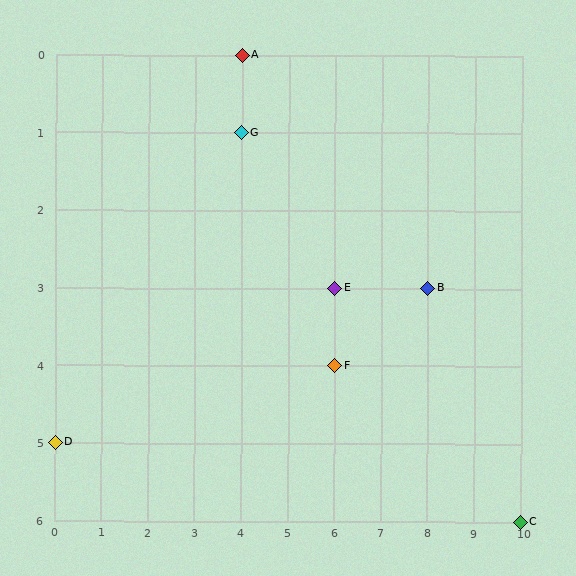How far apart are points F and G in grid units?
Points F and G are 2 columns and 3 rows apart (about 3.6 grid units diagonally).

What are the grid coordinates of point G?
Point G is at grid coordinates (4, 1).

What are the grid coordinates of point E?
Point E is at grid coordinates (6, 3).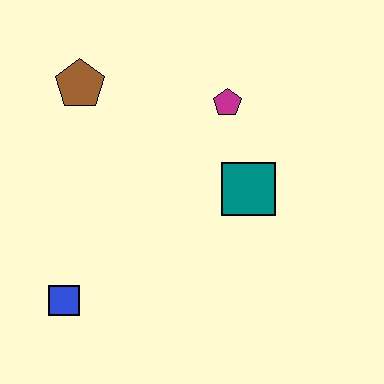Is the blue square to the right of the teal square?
No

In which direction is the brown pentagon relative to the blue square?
The brown pentagon is above the blue square.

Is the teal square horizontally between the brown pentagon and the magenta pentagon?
No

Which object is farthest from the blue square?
The magenta pentagon is farthest from the blue square.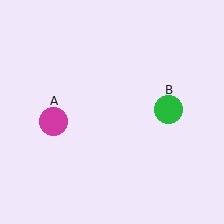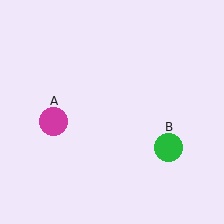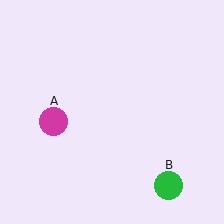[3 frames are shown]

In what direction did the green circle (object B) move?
The green circle (object B) moved down.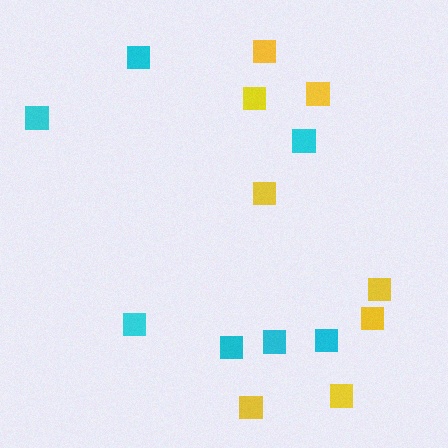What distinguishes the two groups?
There are 2 groups: one group of cyan squares (7) and one group of yellow squares (8).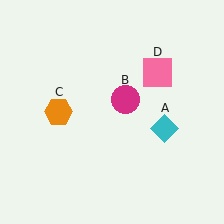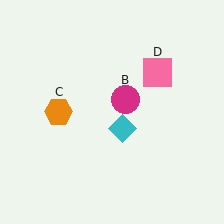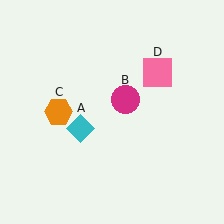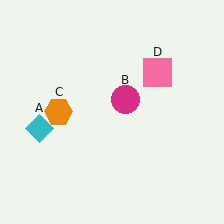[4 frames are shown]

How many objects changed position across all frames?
1 object changed position: cyan diamond (object A).